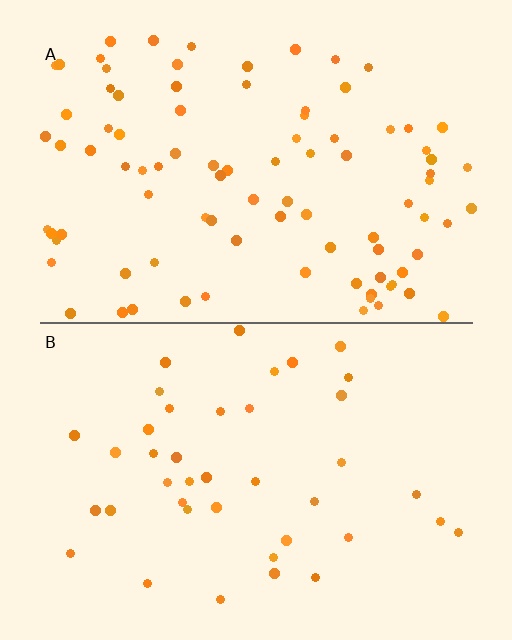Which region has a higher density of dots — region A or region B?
A (the top).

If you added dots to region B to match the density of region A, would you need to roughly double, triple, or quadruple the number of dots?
Approximately double.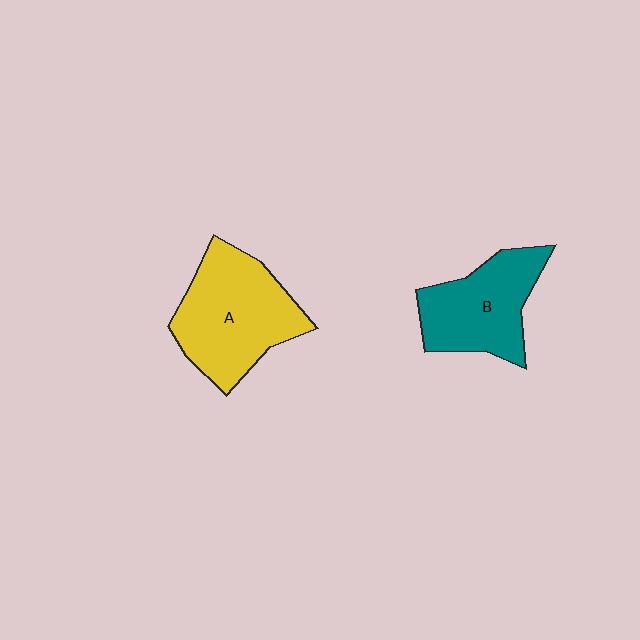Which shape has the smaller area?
Shape B (teal).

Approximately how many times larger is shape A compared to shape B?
Approximately 1.3 times.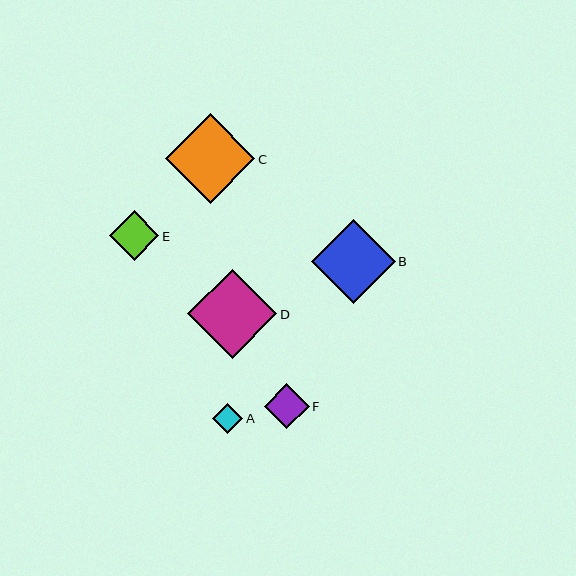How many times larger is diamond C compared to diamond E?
Diamond C is approximately 1.8 times the size of diamond E.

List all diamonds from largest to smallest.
From largest to smallest: C, D, B, E, F, A.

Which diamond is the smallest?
Diamond A is the smallest with a size of approximately 30 pixels.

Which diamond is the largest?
Diamond C is the largest with a size of approximately 90 pixels.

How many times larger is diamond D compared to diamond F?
Diamond D is approximately 2.0 times the size of diamond F.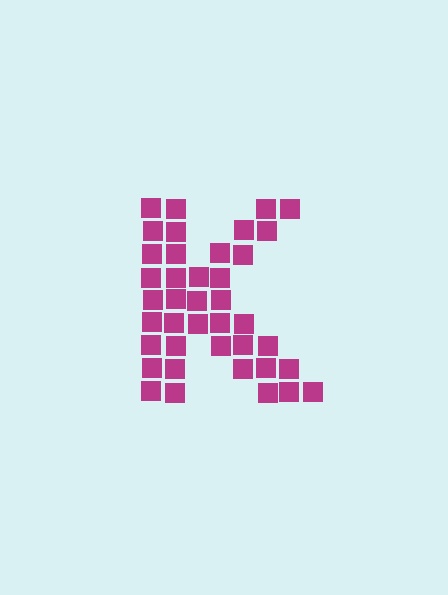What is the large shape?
The large shape is the letter K.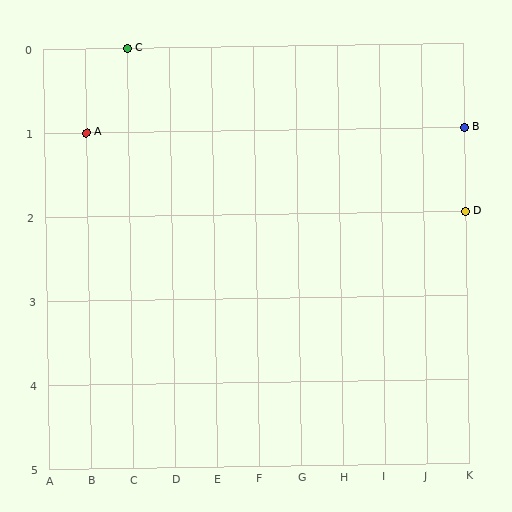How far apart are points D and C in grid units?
Points D and C are 8 columns and 2 rows apart (about 8.2 grid units diagonally).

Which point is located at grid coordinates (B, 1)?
Point A is at (B, 1).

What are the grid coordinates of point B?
Point B is at grid coordinates (K, 1).